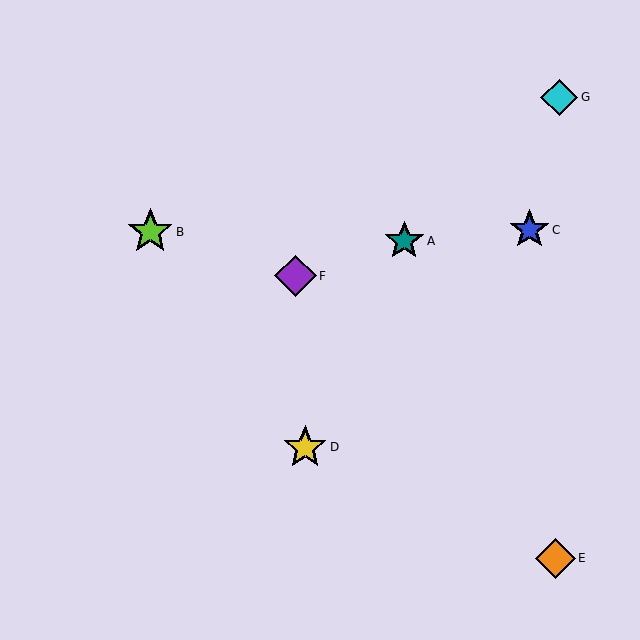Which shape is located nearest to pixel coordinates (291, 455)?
The yellow star (labeled D) at (305, 447) is nearest to that location.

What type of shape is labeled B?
Shape B is a lime star.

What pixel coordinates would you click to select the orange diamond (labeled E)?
Click at (555, 558) to select the orange diamond E.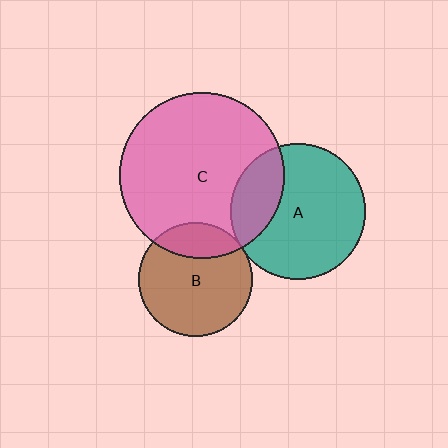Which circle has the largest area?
Circle C (pink).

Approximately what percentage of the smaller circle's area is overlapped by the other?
Approximately 5%.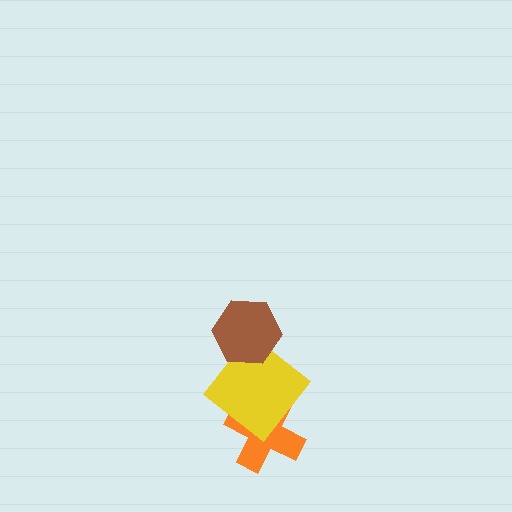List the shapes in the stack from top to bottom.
From top to bottom: the brown hexagon, the yellow diamond, the orange cross.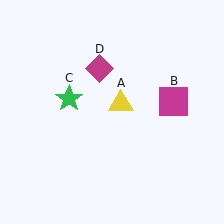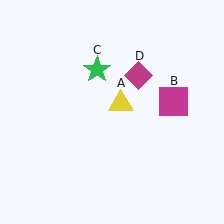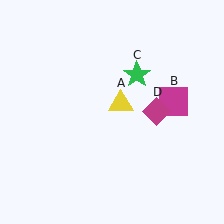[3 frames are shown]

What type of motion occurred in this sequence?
The green star (object C), magenta diamond (object D) rotated clockwise around the center of the scene.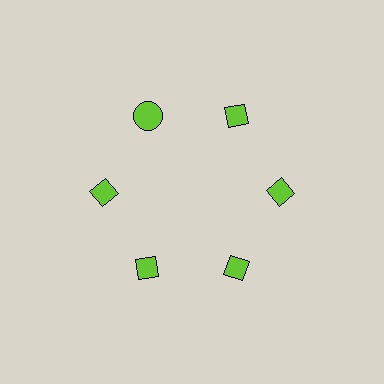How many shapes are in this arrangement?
There are 6 shapes arranged in a ring pattern.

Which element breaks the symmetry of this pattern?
The lime circle at roughly the 11 o'clock position breaks the symmetry. All other shapes are lime diamonds.